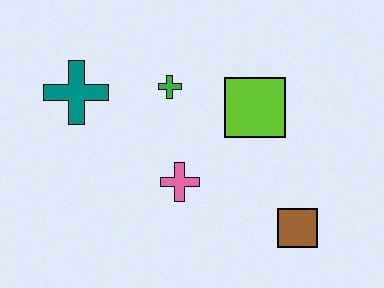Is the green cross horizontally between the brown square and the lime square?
No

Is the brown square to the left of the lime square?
No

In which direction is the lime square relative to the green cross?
The lime square is to the right of the green cross.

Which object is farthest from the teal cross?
The brown square is farthest from the teal cross.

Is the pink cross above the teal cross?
No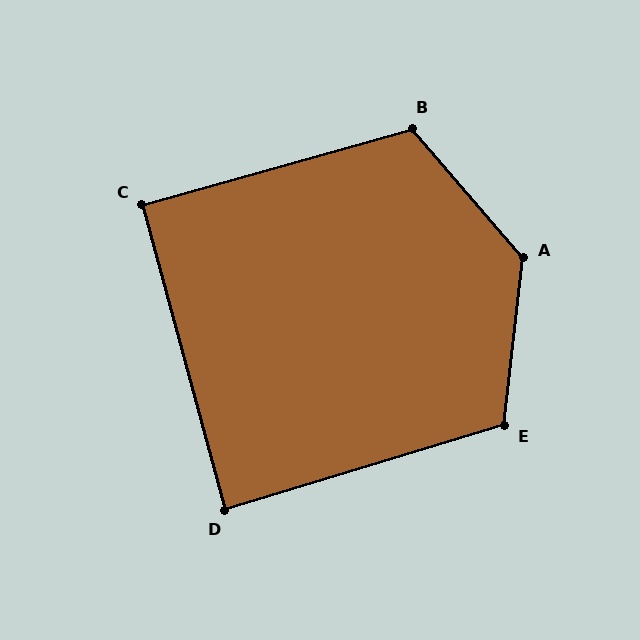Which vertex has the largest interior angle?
A, at approximately 133 degrees.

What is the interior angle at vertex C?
Approximately 91 degrees (approximately right).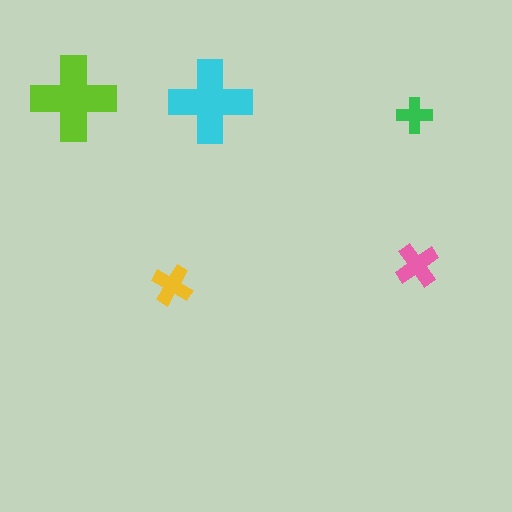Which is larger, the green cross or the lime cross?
The lime one.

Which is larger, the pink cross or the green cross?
The pink one.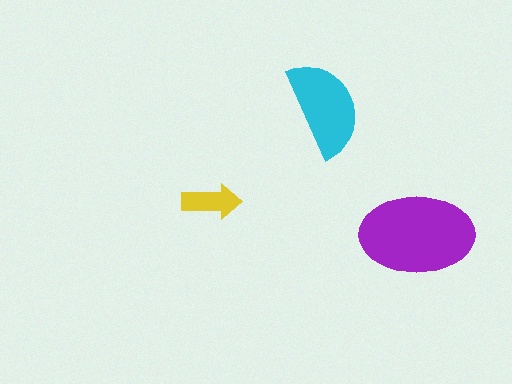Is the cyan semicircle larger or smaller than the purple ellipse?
Smaller.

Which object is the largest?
The purple ellipse.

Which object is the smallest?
The yellow arrow.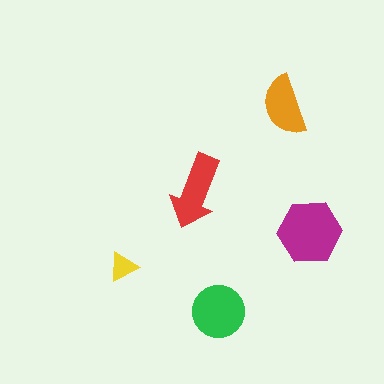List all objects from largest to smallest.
The magenta hexagon, the green circle, the red arrow, the orange semicircle, the yellow triangle.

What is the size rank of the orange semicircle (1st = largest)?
4th.